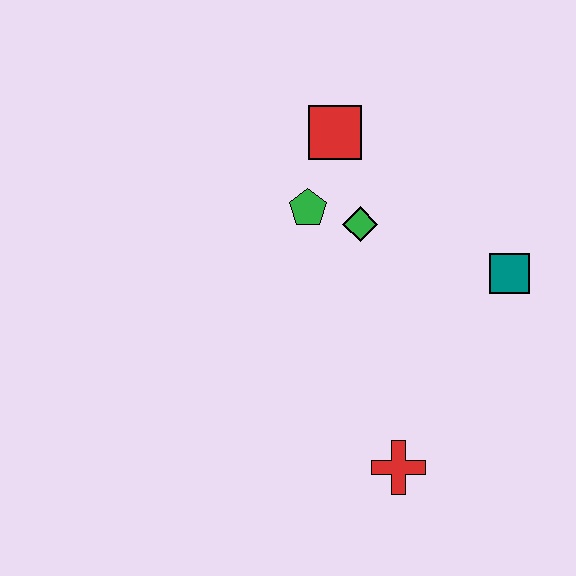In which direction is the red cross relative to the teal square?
The red cross is below the teal square.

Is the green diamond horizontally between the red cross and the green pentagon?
Yes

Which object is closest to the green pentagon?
The green diamond is closest to the green pentagon.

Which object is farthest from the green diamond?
The red cross is farthest from the green diamond.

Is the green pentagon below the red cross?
No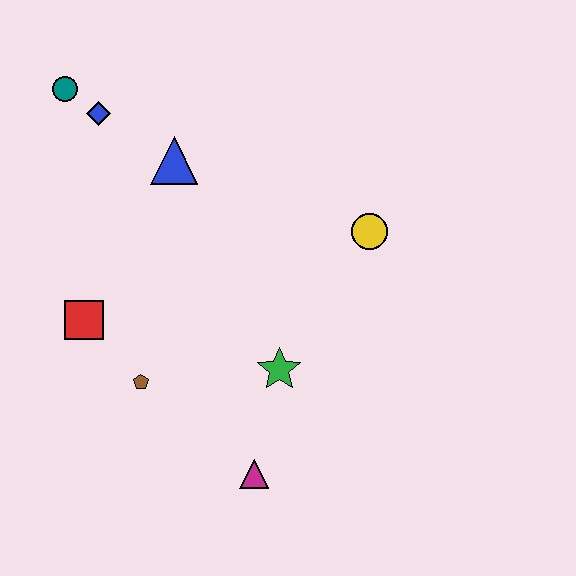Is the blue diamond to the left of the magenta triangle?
Yes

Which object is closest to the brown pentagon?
The red square is closest to the brown pentagon.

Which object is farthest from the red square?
The yellow circle is farthest from the red square.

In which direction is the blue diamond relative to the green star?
The blue diamond is above the green star.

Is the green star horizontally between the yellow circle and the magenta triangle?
Yes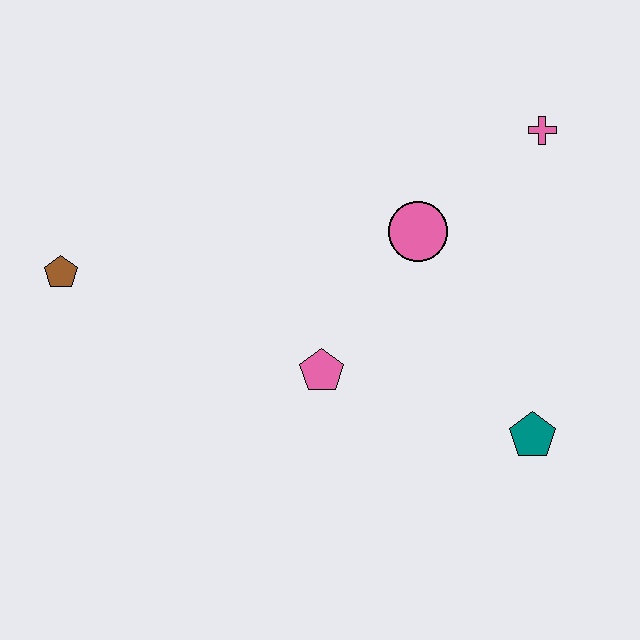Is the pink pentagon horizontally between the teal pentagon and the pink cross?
No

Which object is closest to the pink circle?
The pink cross is closest to the pink circle.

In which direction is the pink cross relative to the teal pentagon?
The pink cross is above the teal pentagon.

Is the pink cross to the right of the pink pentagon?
Yes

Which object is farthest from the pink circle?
The brown pentagon is farthest from the pink circle.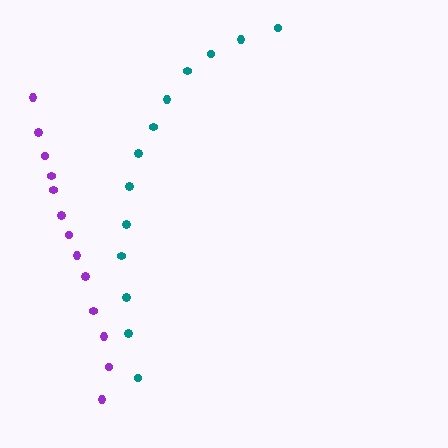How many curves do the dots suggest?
There are 2 distinct paths.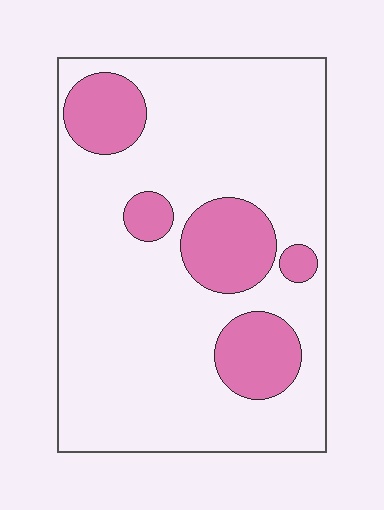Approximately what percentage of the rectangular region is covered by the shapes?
Approximately 20%.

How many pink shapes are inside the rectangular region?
5.